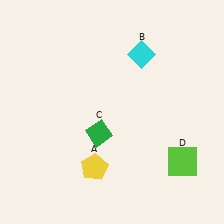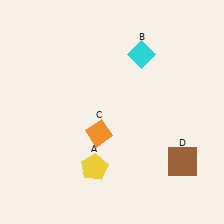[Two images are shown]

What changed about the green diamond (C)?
In Image 1, C is green. In Image 2, it changed to orange.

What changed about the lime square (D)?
In Image 1, D is lime. In Image 2, it changed to brown.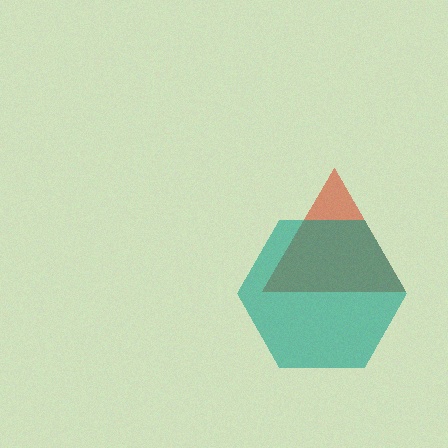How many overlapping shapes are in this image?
There are 2 overlapping shapes in the image.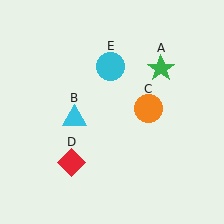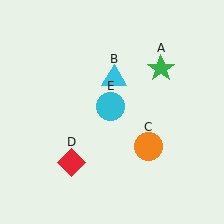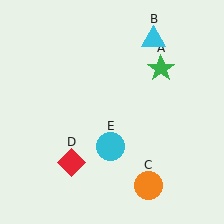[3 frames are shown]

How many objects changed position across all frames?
3 objects changed position: cyan triangle (object B), orange circle (object C), cyan circle (object E).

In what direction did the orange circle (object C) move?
The orange circle (object C) moved down.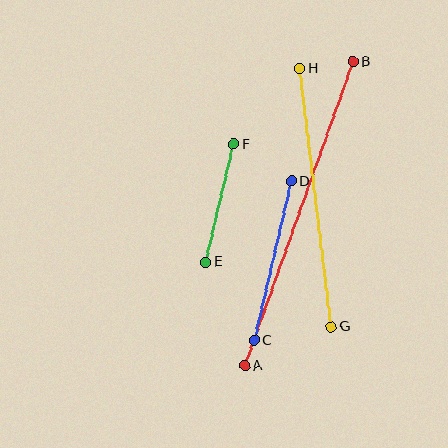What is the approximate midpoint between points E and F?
The midpoint is at approximately (220, 203) pixels.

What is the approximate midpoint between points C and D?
The midpoint is at approximately (273, 261) pixels.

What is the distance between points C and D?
The distance is approximately 164 pixels.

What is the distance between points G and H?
The distance is approximately 260 pixels.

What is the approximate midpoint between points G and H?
The midpoint is at approximately (315, 198) pixels.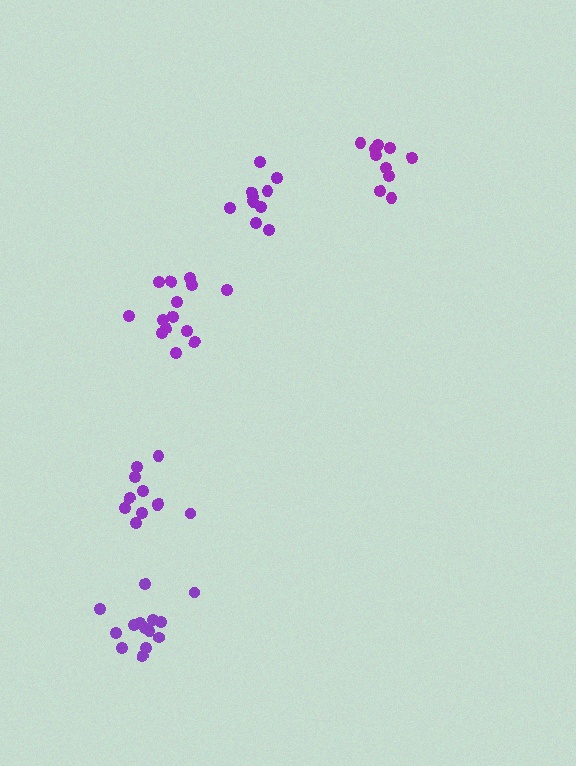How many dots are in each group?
Group 1: 14 dots, Group 2: 10 dots, Group 3: 14 dots, Group 4: 10 dots, Group 5: 11 dots (59 total).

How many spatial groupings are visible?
There are 5 spatial groupings.